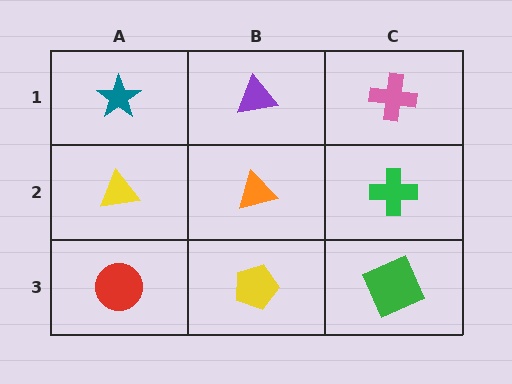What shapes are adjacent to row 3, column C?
A green cross (row 2, column C), a yellow pentagon (row 3, column B).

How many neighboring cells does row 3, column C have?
2.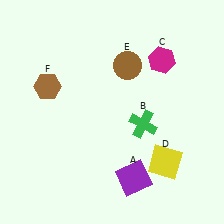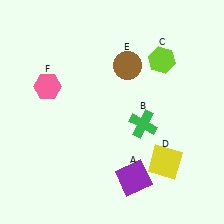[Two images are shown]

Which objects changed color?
C changed from magenta to lime. F changed from brown to pink.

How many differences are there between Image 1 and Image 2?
There are 2 differences between the two images.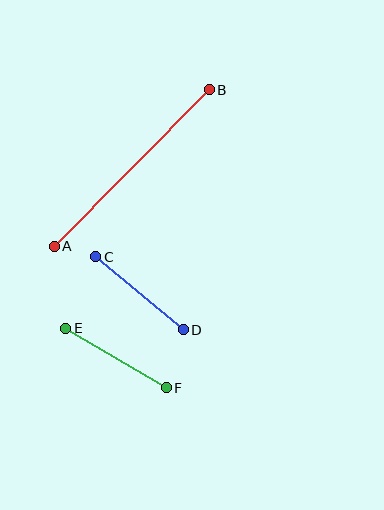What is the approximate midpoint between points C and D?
The midpoint is at approximately (139, 293) pixels.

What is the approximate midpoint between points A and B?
The midpoint is at approximately (132, 168) pixels.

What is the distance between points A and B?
The distance is approximately 220 pixels.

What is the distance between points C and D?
The distance is approximately 114 pixels.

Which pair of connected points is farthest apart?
Points A and B are farthest apart.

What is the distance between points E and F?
The distance is approximately 117 pixels.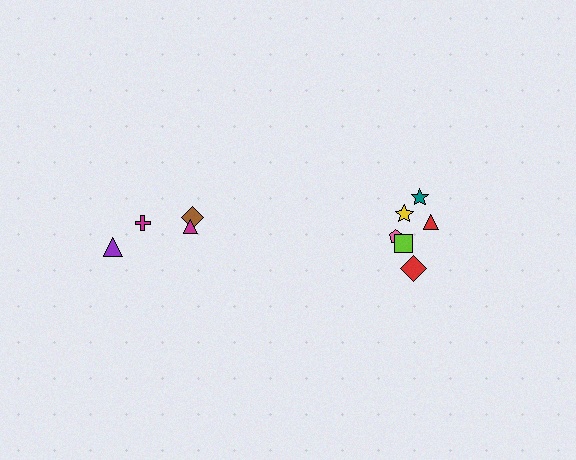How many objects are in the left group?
There are 4 objects.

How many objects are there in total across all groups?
There are 10 objects.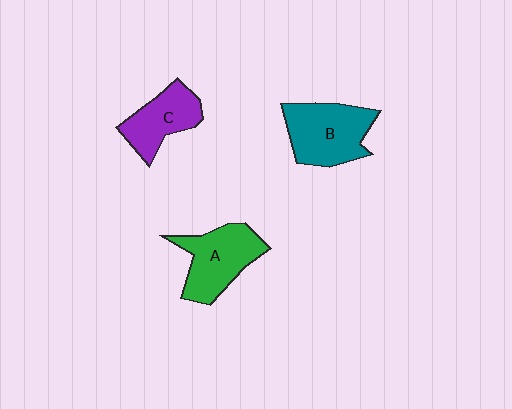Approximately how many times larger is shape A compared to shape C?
Approximately 1.2 times.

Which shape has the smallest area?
Shape C (purple).